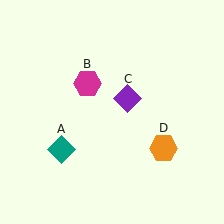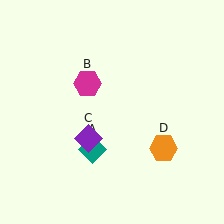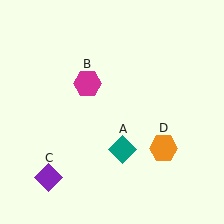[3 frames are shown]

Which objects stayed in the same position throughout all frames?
Magenta hexagon (object B) and orange hexagon (object D) remained stationary.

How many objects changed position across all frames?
2 objects changed position: teal diamond (object A), purple diamond (object C).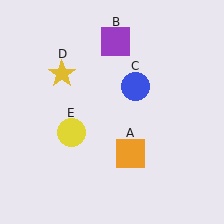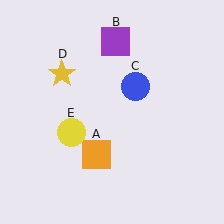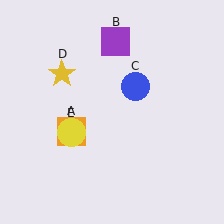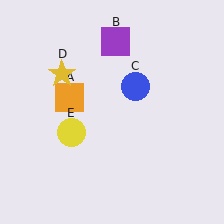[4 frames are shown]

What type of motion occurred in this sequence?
The orange square (object A) rotated clockwise around the center of the scene.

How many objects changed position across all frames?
1 object changed position: orange square (object A).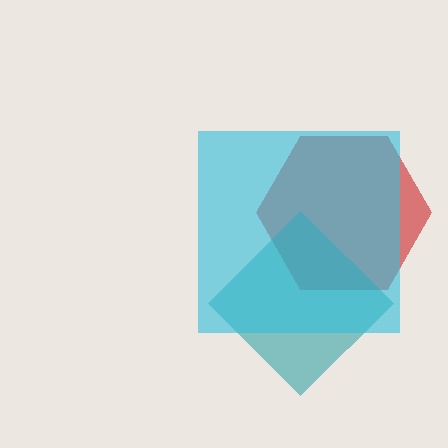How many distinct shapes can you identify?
There are 3 distinct shapes: a red hexagon, a teal diamond, a cyan square.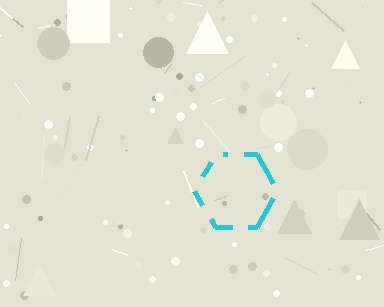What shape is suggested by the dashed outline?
The dashed outline suggests a hexagon.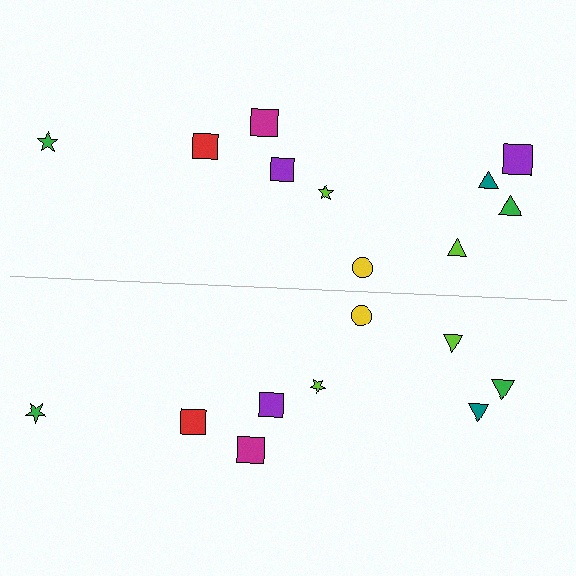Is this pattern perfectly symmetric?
No, the pattern is not perfectly symmetric. A purple square is missing from the bottom side.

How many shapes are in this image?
There are 19 shapes in this image.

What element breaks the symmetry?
A purple square is missing from the bottom side.